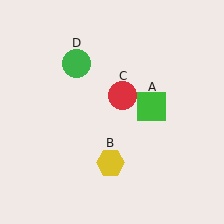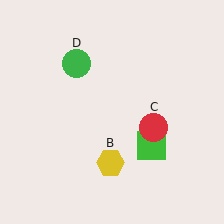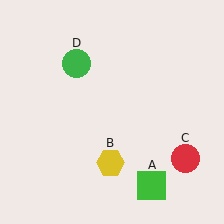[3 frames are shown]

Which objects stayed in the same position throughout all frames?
Yellow hexagon (object B) and green circle (object D) remained stationary.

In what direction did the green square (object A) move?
The green square (object A) moved down.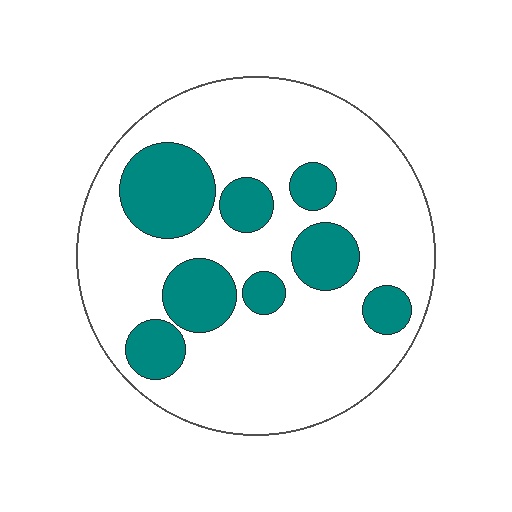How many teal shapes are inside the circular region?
8.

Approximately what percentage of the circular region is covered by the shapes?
Approximately 25%.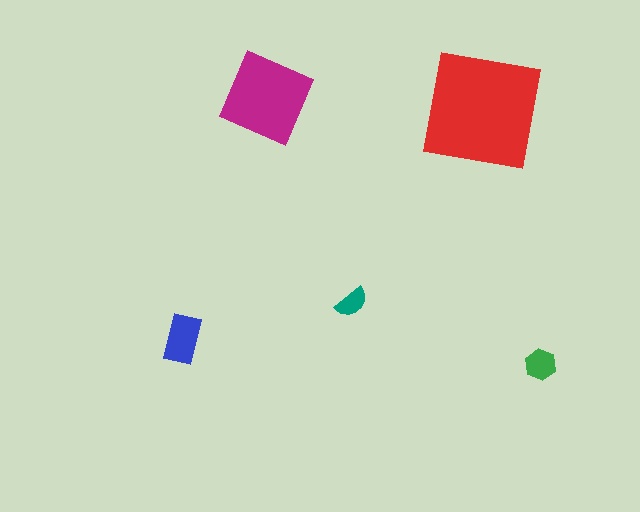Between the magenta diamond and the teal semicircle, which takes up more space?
The magenta diamond.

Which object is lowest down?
The green hexagon is bottommost.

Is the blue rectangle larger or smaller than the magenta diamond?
Smaller.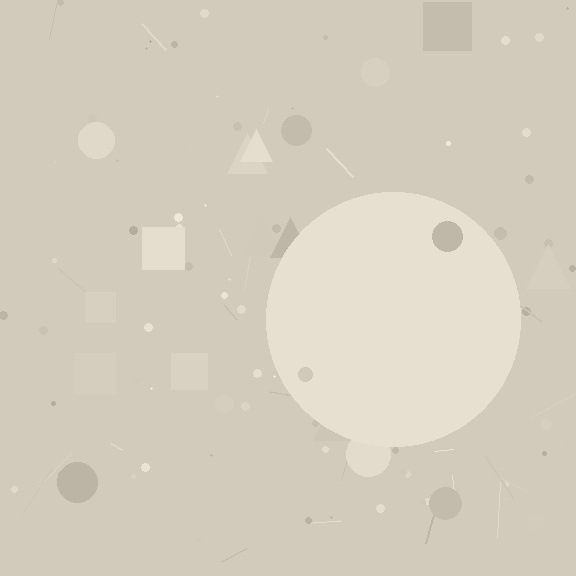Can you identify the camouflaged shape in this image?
The camouflaged shape is a circle.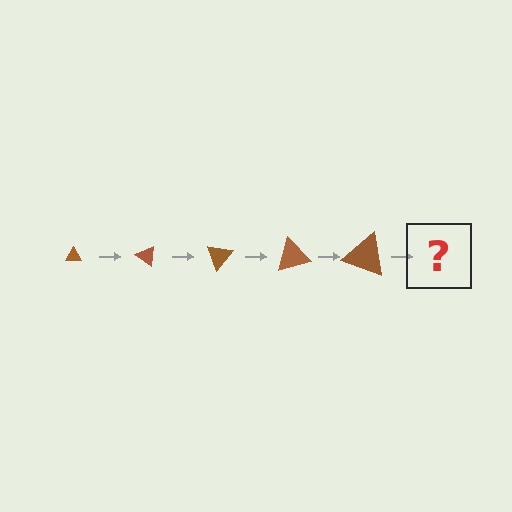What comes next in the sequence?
The next element should be a triangle, larger than the previous one and rotated 175 degrees from the start.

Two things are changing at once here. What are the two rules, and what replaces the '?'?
The two rules are that the triangle grows larger each step and it rotates 35 degrees each step. The '?' should be a triangle, larger than the previous one and rotated 175 degrees from the start.